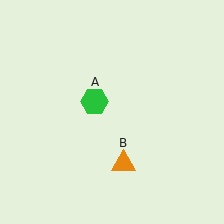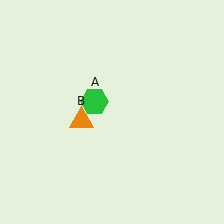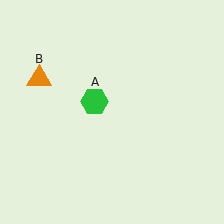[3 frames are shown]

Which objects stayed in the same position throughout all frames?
Green hexagon (object A) remained stationary.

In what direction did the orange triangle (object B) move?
The orange triangle (object B) moved up and to the left.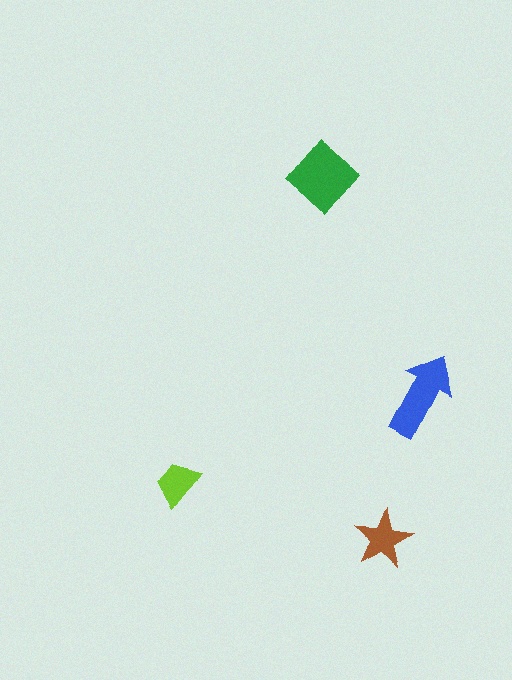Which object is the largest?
The green diamond.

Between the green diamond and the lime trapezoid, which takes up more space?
The green diamond.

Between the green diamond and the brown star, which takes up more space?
The green diamond.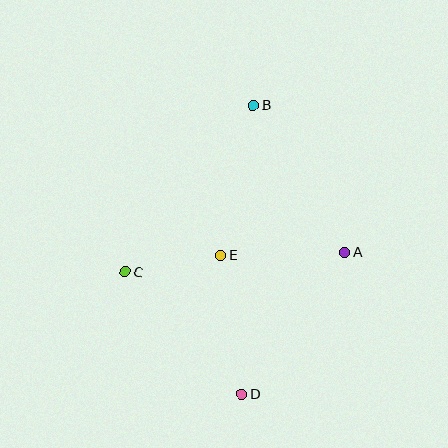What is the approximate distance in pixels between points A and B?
The distance between A and B is approximately 173 pixels.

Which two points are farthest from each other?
Points B and D are farthest from each other.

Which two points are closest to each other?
Points C and E are closest to each other.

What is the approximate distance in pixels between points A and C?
The distance between A and C is approximately 221 pixels.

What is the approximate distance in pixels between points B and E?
The distance between B and E is approximately 154 pixels.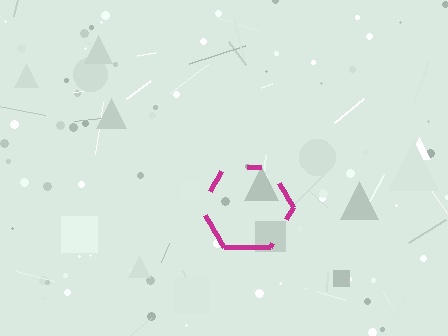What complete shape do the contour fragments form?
The contour fragments form a hexagon.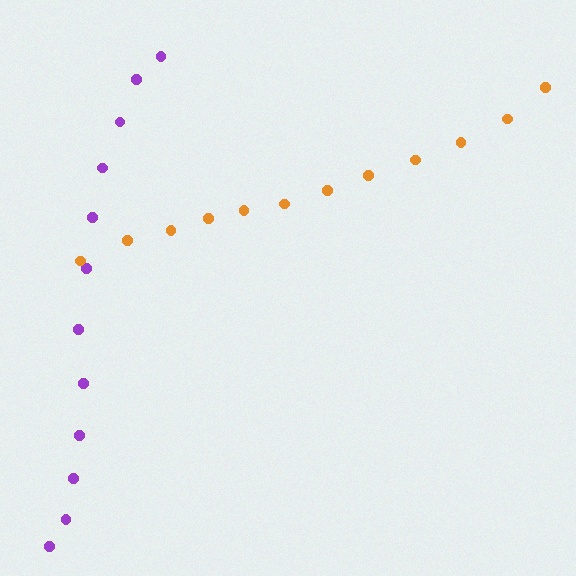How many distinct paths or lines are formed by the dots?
There are 2 distinct paths.